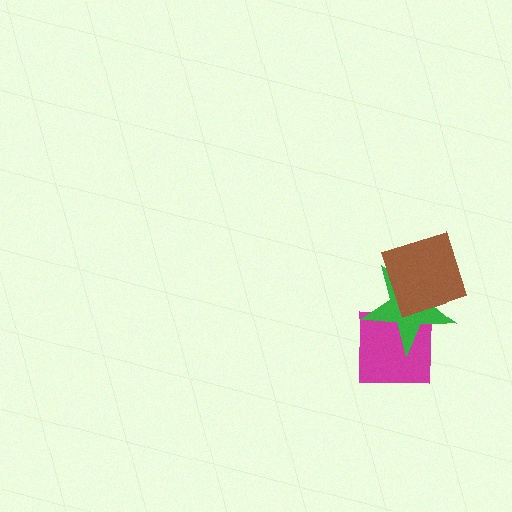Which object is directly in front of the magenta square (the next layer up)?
The green star is directly in front of the magenta square.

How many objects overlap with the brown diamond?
2 objects overlap with the brown diamond.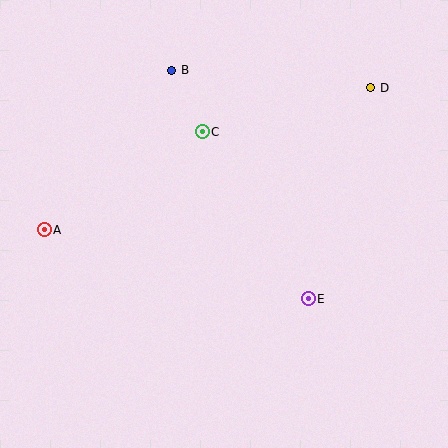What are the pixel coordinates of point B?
Point B is at (172, 70).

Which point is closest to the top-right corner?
Point D is closest to the top-right corner.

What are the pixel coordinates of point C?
Point C is at (202, 132).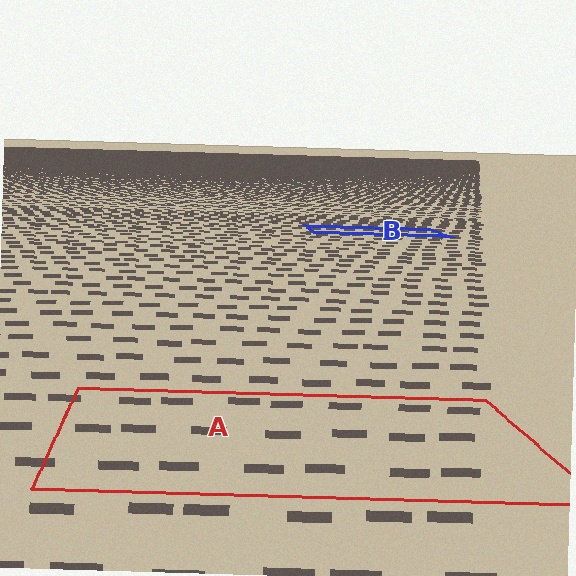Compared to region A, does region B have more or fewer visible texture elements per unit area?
Region B has more texture elements per unit area — they are packed more densely because it is farther away.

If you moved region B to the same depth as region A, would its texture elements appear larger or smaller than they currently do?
They would appear larger. At a closer depth, the same texture elements are projected at a bigger on-screen size.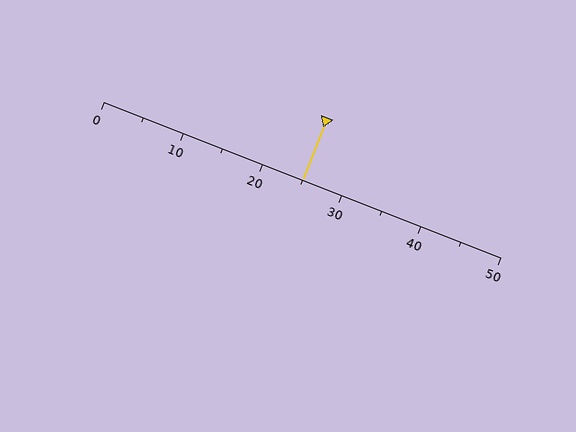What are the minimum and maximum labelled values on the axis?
The axis runs from 0 to 50.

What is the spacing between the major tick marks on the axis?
The major ticks are spaced 10 apart.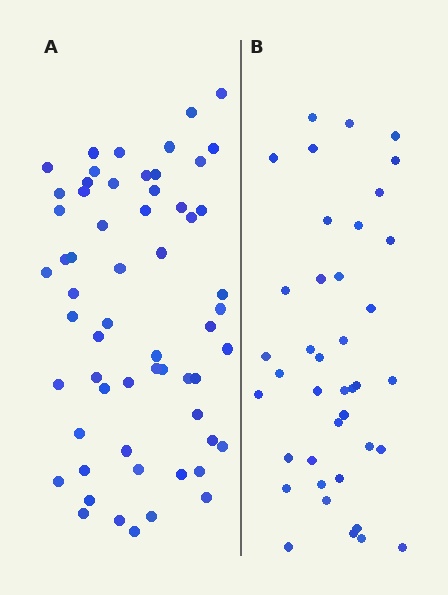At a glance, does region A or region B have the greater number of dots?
Region A (the left region) has more dots.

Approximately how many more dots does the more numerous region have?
Region A has approximately 20 more dots than region B.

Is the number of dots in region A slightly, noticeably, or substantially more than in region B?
Region A has substantially more. The ratio is roughly 1.5 to 1.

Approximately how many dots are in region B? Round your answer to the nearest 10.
About 40 dots.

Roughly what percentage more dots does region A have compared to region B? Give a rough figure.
About 50% more.